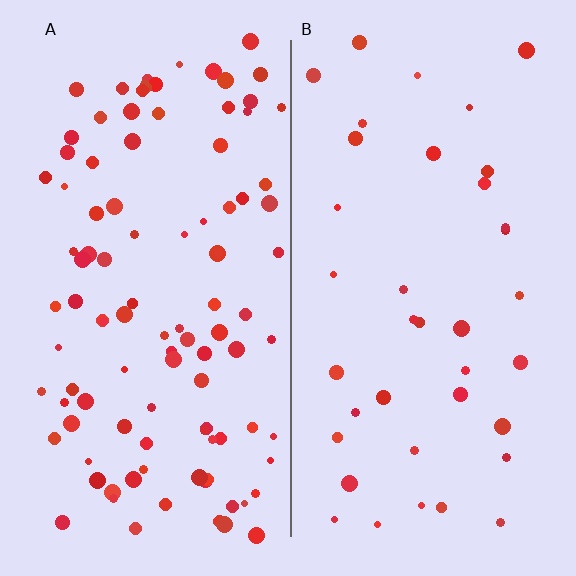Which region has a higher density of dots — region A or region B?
A (the left).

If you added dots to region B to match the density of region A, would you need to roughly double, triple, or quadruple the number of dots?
Approximately triple.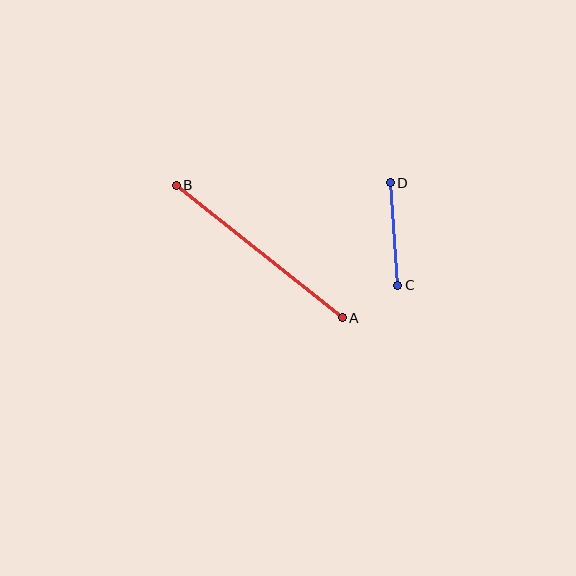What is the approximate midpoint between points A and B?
The midpoint is at approximately (259, 252) pixels.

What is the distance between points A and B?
The distance is approximately 212 pixels.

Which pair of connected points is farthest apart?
Points A and B are farthest apart.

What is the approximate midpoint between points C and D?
The midpoint is at approximately (394, 234) pixels.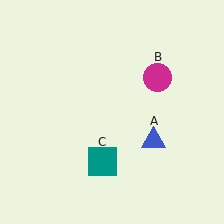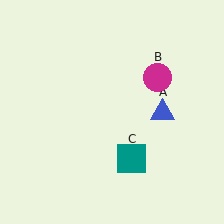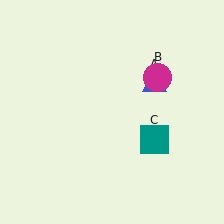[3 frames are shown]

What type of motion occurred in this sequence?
The blue triangle (object A), teal square (object C) rotated counterclockwise around the center of the scene.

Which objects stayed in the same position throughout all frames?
Magenta circle (object B) remained stationary.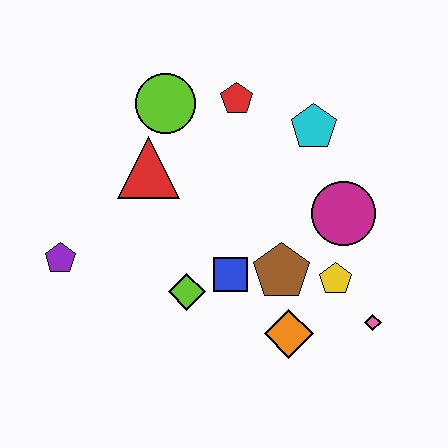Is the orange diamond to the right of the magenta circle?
No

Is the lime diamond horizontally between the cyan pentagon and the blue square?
No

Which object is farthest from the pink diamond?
The purple pentagon is farthest from the pink diamond.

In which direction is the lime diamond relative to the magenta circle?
The lime diamond is to the left of the magenta circle.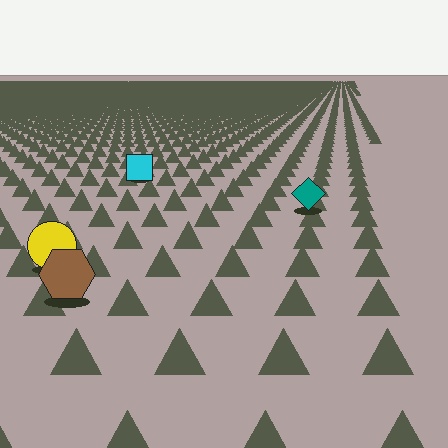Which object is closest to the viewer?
The brown hexagon is closest. The texture marks near it are larger and more spread out.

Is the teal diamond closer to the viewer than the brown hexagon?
No. The brown hexagon is closer — you can tell from the texture gradient: the ground texture is coarser near it.